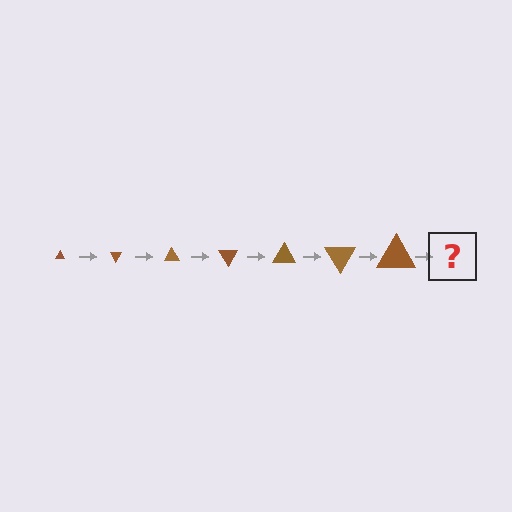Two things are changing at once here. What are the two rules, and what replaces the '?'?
The two rules are that the triangle grows larger each step and it rotates 60 degrees each step. The '?' should be a triangle, larger than the previous one and rotated 420 degrees from the start.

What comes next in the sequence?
The next element should be a triangle, larger than the previous one and rotated 420 degrees from the start.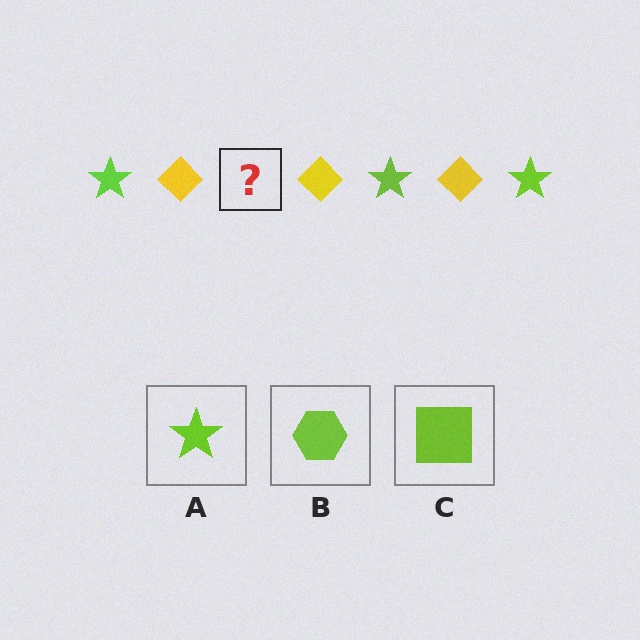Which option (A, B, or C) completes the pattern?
A.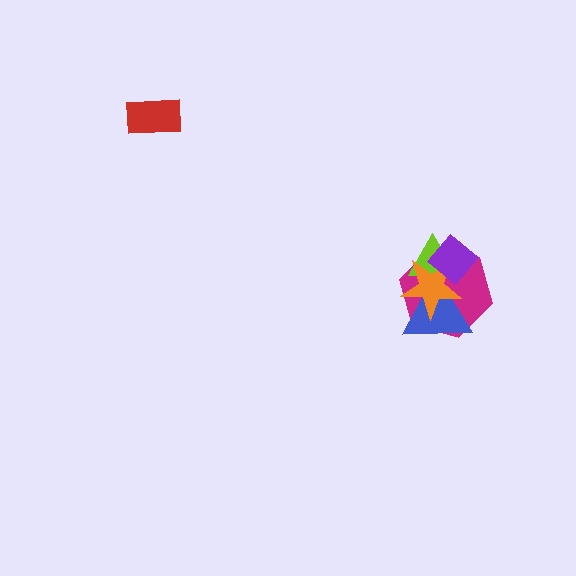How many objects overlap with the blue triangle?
4 objects overlap with the blue triangle.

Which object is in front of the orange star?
The purple diamond is in front of the orange star.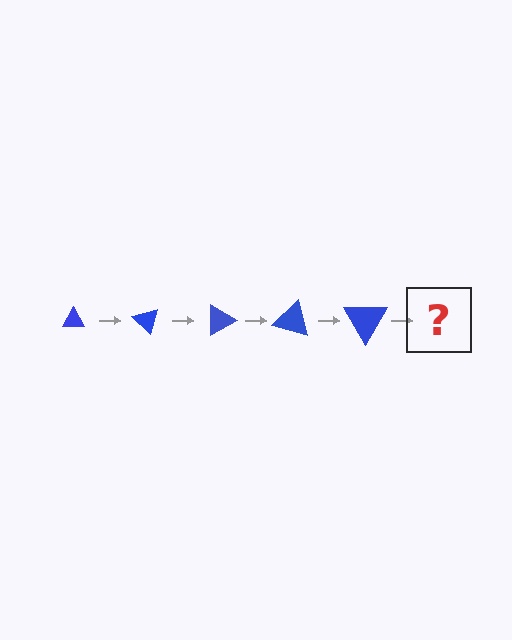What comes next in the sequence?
The next element should be a triangle, larger than the previous one and rotated 225 degrees from the start.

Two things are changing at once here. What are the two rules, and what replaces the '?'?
The two rules are that the triangle grows larger each step and it rotates 45 degrees each step. The '?' should be a triangle, larger than the previous one and rotated 225 degrees from the start.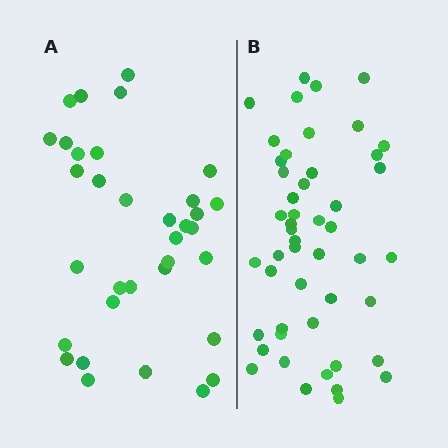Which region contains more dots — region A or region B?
Region B (the right region) has more dots.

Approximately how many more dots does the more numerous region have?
Region B has approximately 15 more dots than region A.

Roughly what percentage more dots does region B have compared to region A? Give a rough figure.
About 45% more.